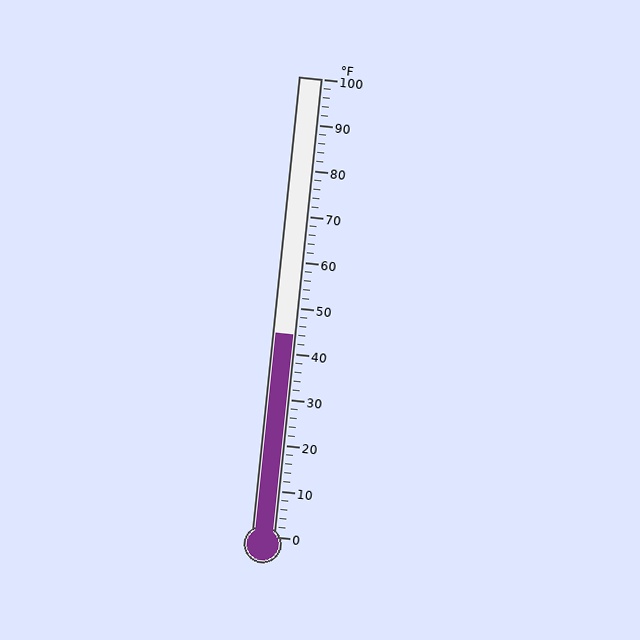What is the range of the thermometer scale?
The thermometer scale ranges from 0°F to 100°F.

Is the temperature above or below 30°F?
The temperature is above 30°F.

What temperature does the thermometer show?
The thermometer shows approximately 44°F.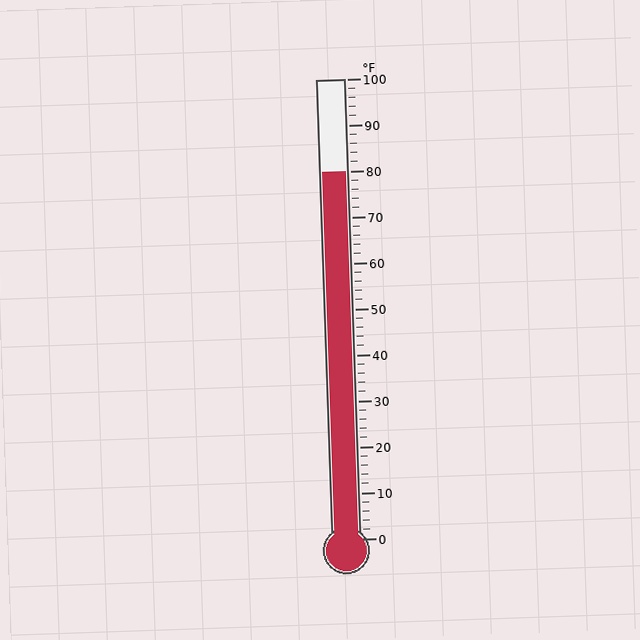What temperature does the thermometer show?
The thermometer shows approximately 80°F.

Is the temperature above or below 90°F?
The temperature is below 90°F.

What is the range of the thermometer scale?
The thermometer scale ranges from 0°F to 100°F.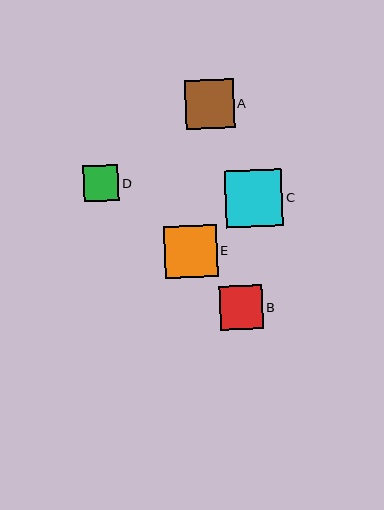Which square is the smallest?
Square D is the smallest with a size of approximately 36 pixels.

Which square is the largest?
Square C is the largest with a size of approximately 57 pixels.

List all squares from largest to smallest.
From largest to smallest: C, E, A, B, D.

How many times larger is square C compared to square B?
Square C is approximately 1.3 times the size of square B.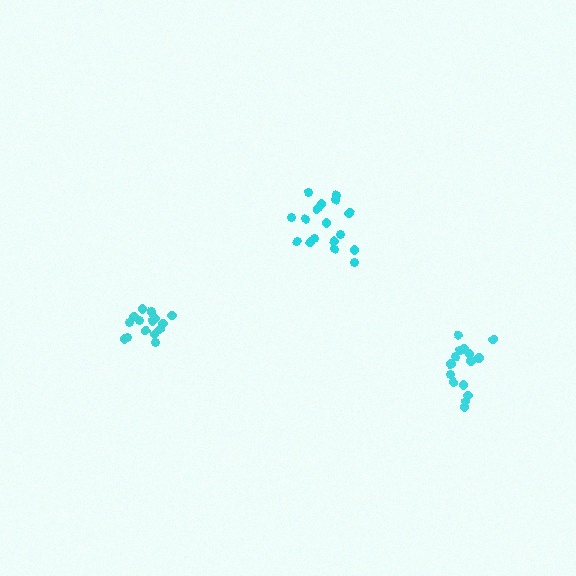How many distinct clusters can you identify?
There are 3 distinct clusters.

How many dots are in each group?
Group 1: 16 dots, Group 2: 15 dots, Group 3: 17 dots (48 total).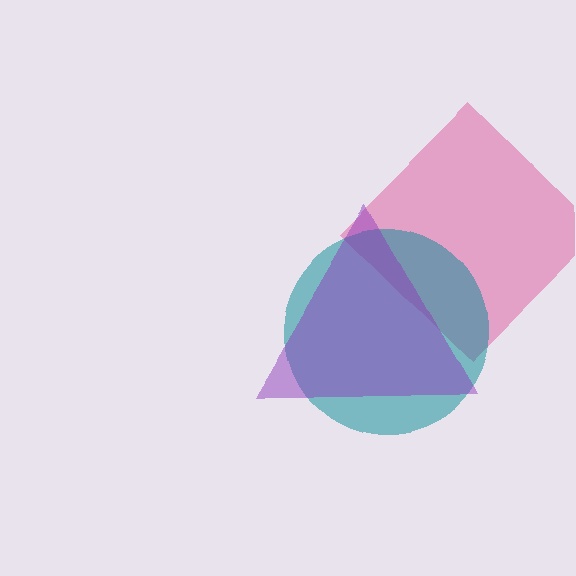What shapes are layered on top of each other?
The layered shapes are: a pink diamond, a teal circle, a purple triangle.